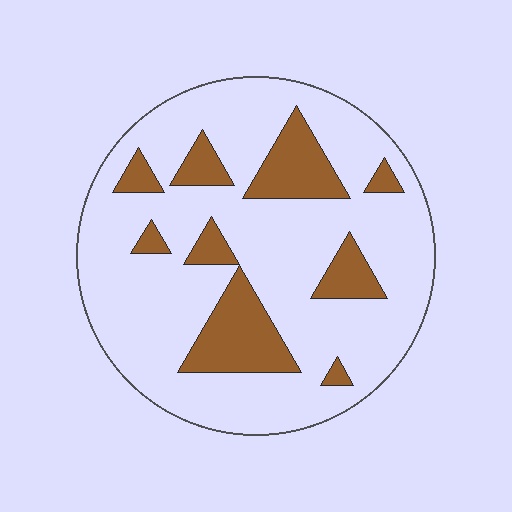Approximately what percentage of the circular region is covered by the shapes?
Approximately 20%.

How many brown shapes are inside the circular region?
9.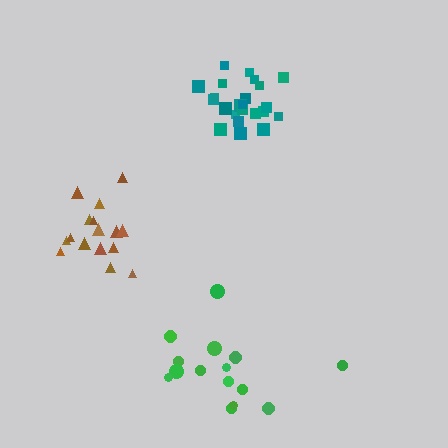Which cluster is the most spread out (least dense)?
Green.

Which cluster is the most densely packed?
Teal.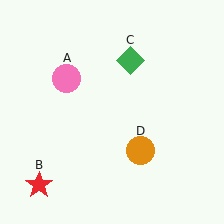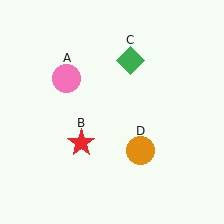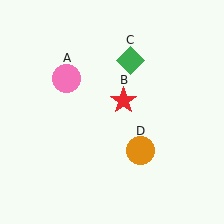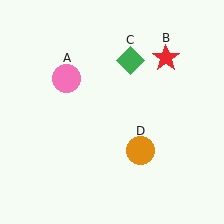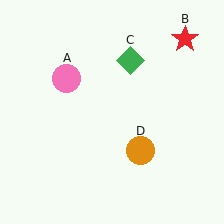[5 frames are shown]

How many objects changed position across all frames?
1 object changed position: red star (object B).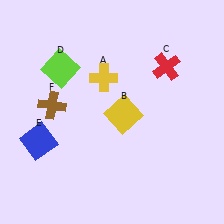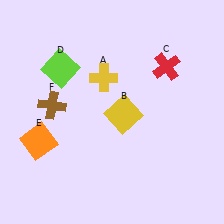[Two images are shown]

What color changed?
The square (E) changed from blue in Image 1 to orange in Image 2.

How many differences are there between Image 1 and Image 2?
There is 1 difference between the two images.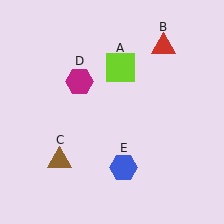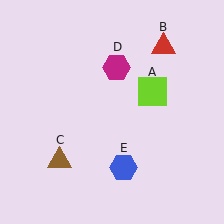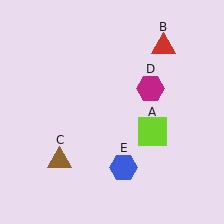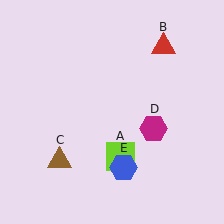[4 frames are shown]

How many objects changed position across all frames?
2 objects changed position: lime square (object A), magenta hexagon (object D).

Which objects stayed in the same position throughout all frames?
Red triangle (object B) and brown triangle (object C) and blue hexagon (object E) remained stationary.